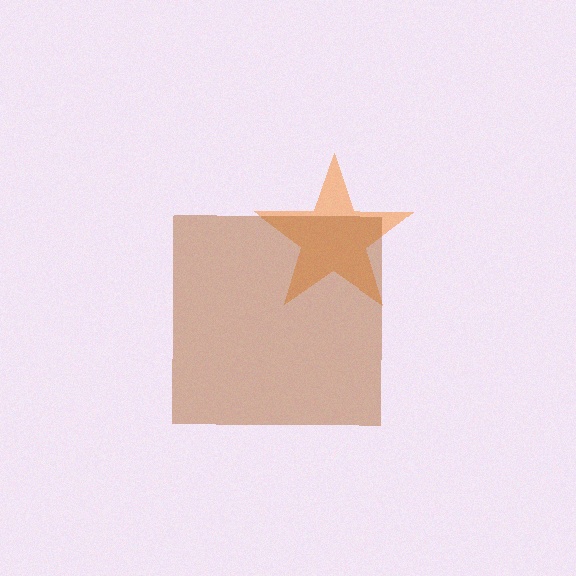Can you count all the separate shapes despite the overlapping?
Yes, there are 2 separate shapes.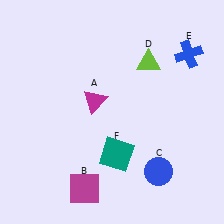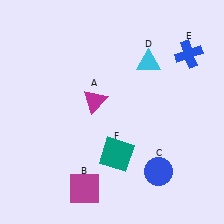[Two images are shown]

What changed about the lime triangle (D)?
In Image 1, D is lime. In Image 2, it changed to cyan.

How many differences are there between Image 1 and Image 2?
There is 1 difference between the two images.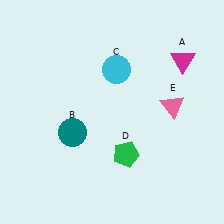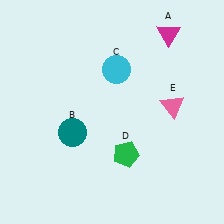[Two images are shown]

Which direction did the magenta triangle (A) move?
The magenta triangle (A) moved up.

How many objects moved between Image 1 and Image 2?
1 object moved between the two images.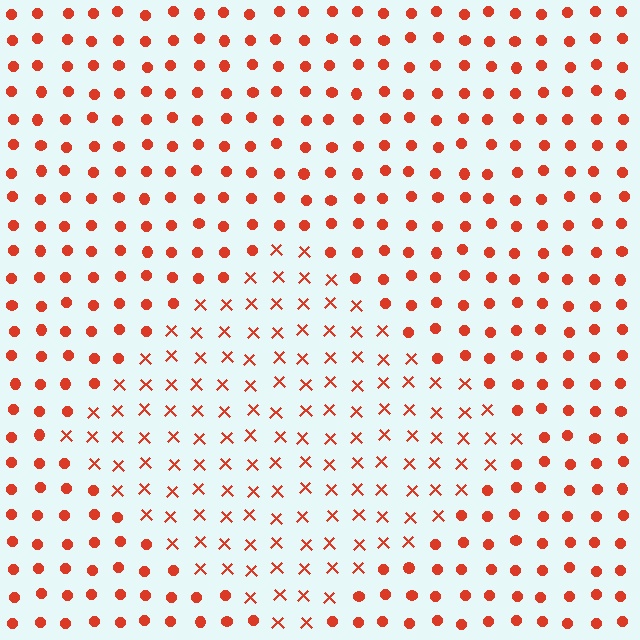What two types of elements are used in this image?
The image uses X marks inside the diamond region and circles outside it.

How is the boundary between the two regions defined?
The boundary is defined by a change in element shape: X marks inside vs. circles outside. All elements share the same color and spacing.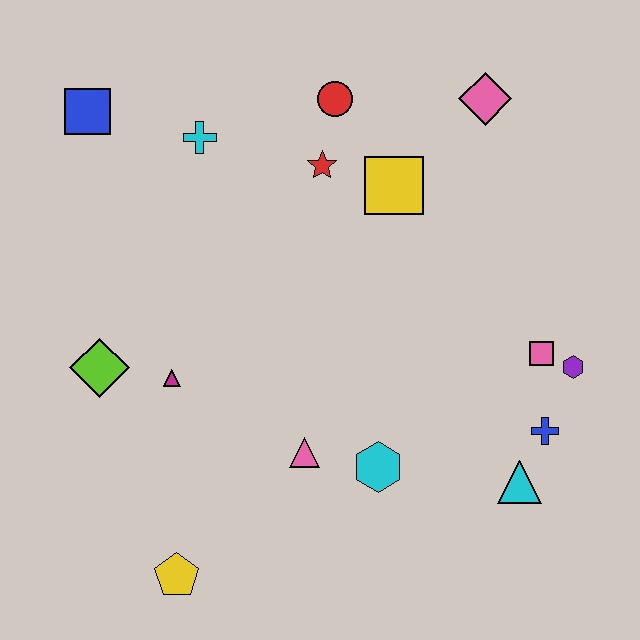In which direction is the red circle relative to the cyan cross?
The red circle is to the right of the cyan cross.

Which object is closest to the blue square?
The cyan cross is closest to the blue square.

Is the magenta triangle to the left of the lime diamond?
No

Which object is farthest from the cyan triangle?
The blue square is farthest from the cyan triangle.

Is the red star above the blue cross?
Yes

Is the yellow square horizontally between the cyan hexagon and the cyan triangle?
Yes